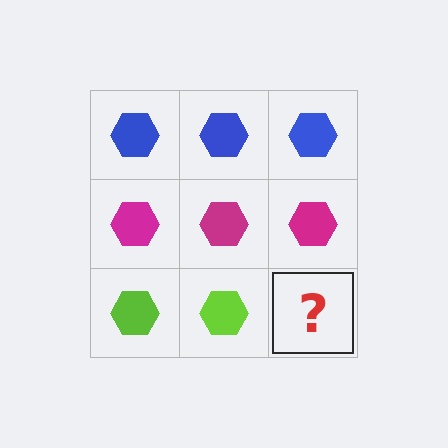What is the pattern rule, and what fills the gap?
The rule is that each row has a consistent color. The gap should be filled with a lime hexagon.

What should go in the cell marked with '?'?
The missing cell should contain a lime hexagon.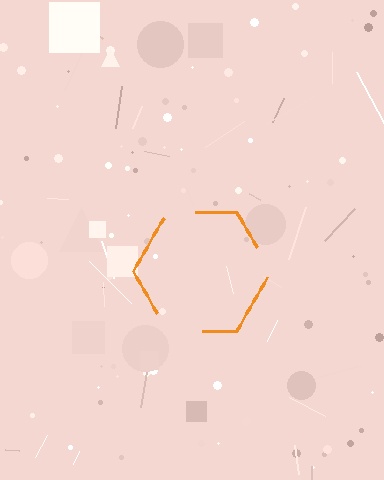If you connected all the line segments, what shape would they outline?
They would outline a hexagon.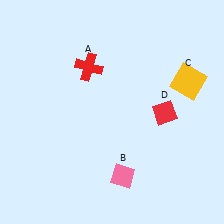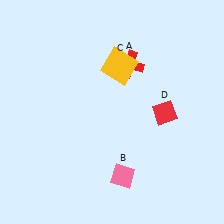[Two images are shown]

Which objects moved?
The objects that moved are: the red cross (A), the yellow square (C).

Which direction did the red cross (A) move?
The red cross (A) moved right.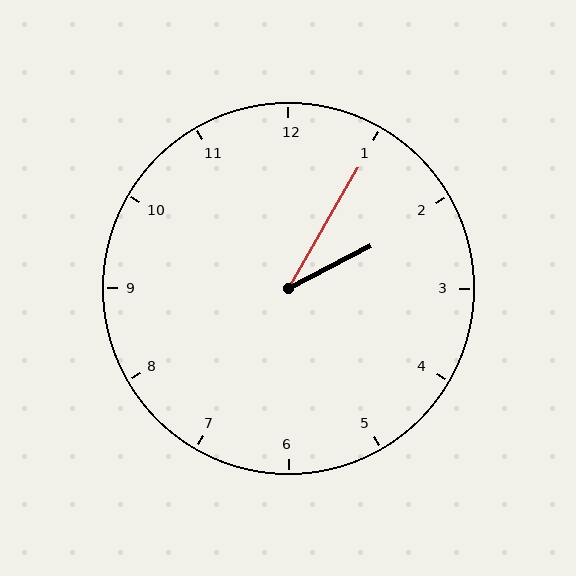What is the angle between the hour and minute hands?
Approximately 32 degrees.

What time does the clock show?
2:05.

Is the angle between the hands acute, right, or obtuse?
It is acute.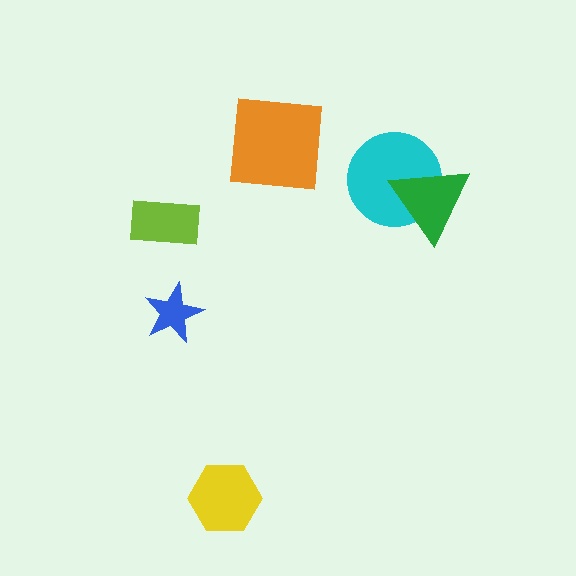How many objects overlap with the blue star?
0 objects overlap with the blue star.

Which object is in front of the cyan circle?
The green triangle is in front of the cyan circle.